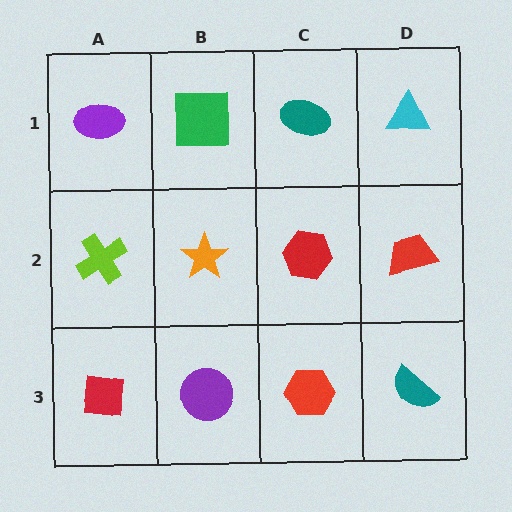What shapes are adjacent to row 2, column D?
A cyan triangle (row 1, column D), a teal semicircle (row 3, column D), a red hexagon (row 2, column C).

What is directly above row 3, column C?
A red hexagon.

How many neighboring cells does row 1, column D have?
2.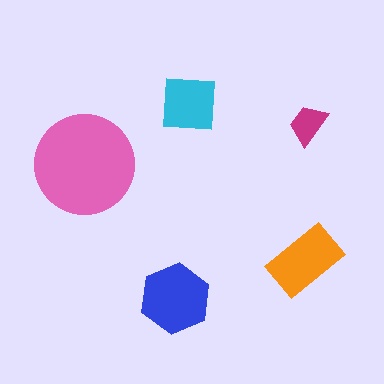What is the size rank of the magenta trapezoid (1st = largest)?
5th.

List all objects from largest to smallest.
The pink circle, the blue hexagon, the orange rectangle, the cyan square, the magenta trapezoid.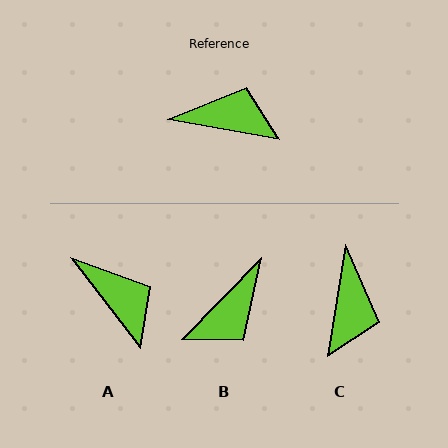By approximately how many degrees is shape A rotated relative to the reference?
Approximately 42 degrees clockwise.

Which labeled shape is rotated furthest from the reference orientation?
B, about 124 degrees away.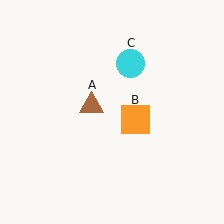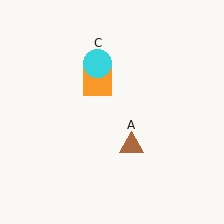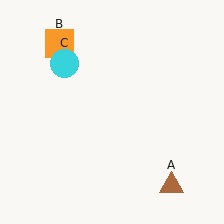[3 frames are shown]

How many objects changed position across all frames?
3 objects changed position: brown triangle (object A), orange square (object B), cyan circle (object C).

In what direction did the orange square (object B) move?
The orange square (object B) moved up and to the left.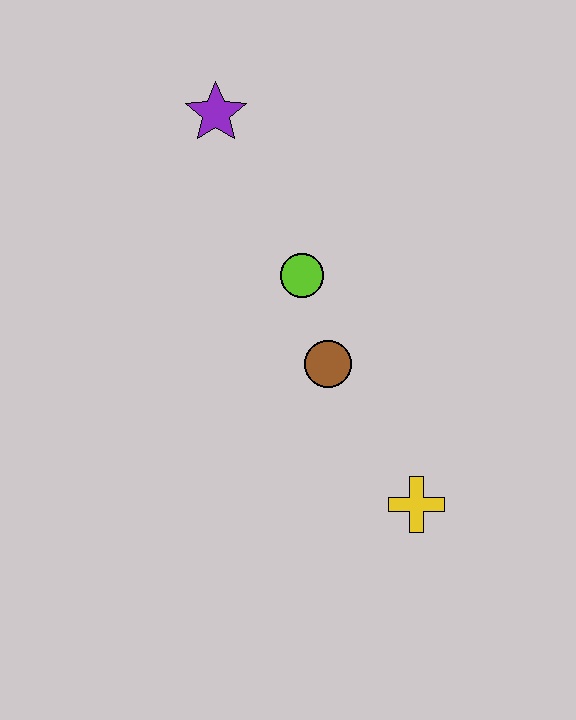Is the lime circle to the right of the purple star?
Yes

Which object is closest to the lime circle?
The brown circle is closest to the lime circle.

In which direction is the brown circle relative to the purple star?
The brown circle is below the purple star.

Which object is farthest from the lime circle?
The yellow cross is farthest from the lime circle.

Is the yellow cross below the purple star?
Yes